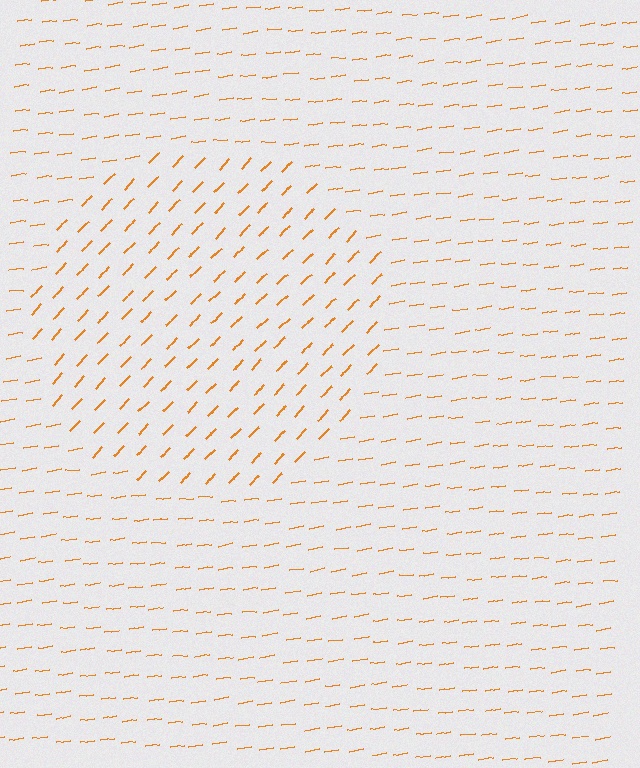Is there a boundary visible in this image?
Yes, there is a texture boundary formed by a change in line orientation.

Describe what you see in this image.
The image is filled with small orange line segments. A circle region in the image has lines oriented differently from the surrounding lines, creating a visible texture boundary.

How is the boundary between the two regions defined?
The boundary is defined purely by a change in line orientation (approximately 38 degrees difference). All lines are the same color and thickness.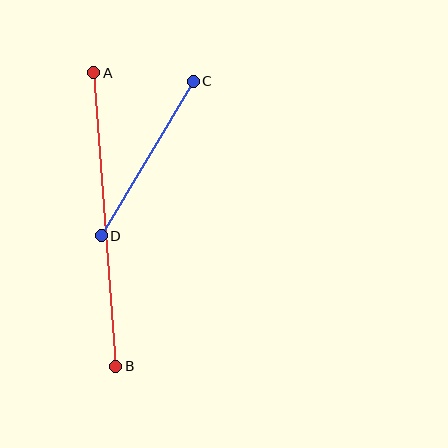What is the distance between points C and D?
The distance is approximately 180 pixels.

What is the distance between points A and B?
The distance is approximately 295 pixels.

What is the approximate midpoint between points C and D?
The midpoint is at approximately (147, 158) pixels.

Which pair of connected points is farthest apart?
Points A and B are farthest apart.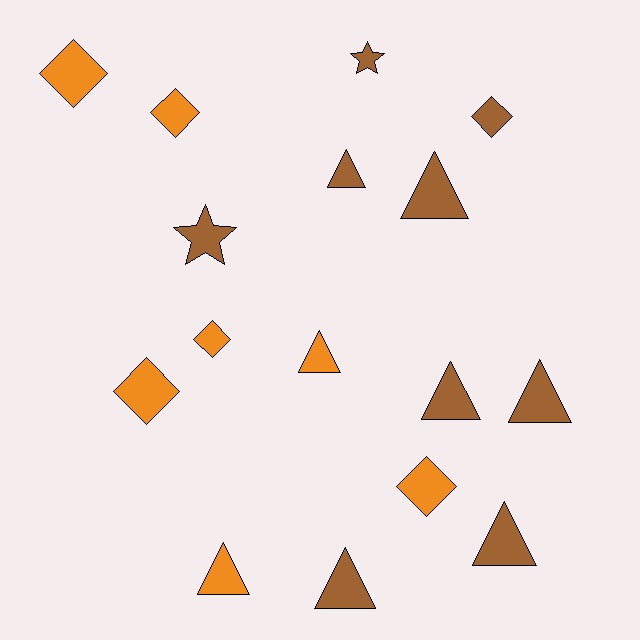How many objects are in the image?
There are 16 objects.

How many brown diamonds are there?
There is 1 brown diamond.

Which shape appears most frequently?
Triangle, with 8 objects.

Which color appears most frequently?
Brown, with 9 objects.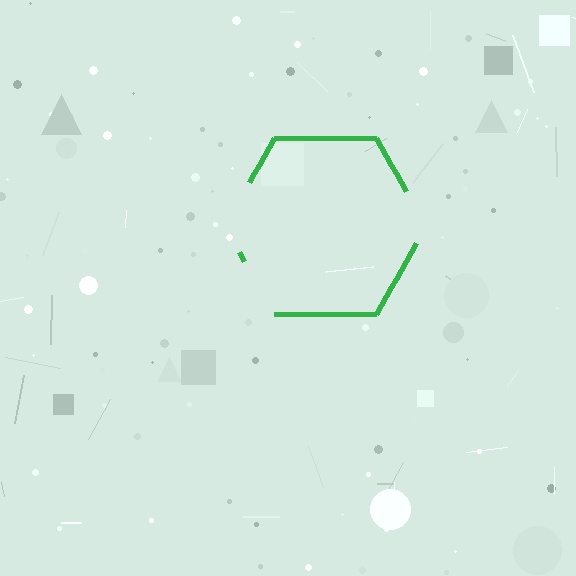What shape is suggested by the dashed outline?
The dashed outline suggests a hexagon.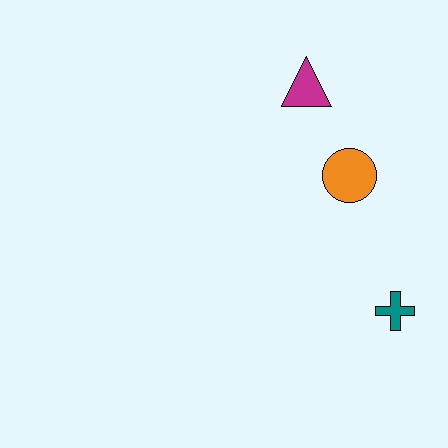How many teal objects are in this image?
There is 1 teal object.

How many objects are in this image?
There are 3 objects.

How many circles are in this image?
There is 1 circle.